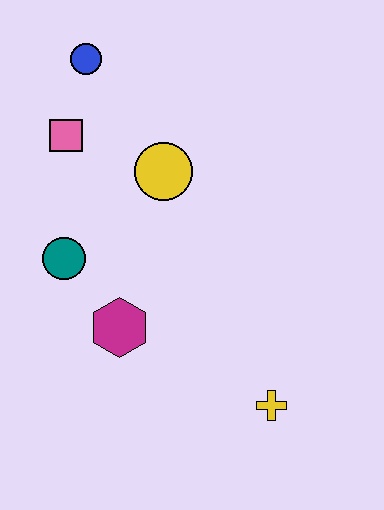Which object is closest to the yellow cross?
The magenta hexagon is closest to the yellow cross.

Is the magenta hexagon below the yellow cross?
No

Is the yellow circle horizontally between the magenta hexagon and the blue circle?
No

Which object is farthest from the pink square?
The yellow cross is farthest from the pink square.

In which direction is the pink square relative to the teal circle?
The pink square is above the teal circle.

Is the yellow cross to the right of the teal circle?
Yes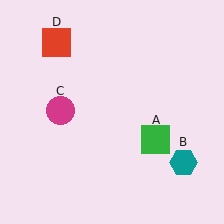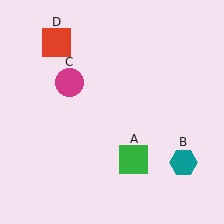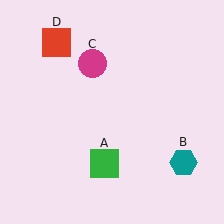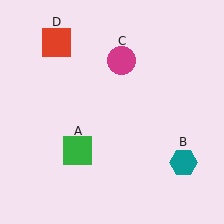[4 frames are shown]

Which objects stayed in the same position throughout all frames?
Teal hexagon (object B) and red square (object D) remained stationary.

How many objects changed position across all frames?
2 objects changed position: green square (object A), magenta circle (object C).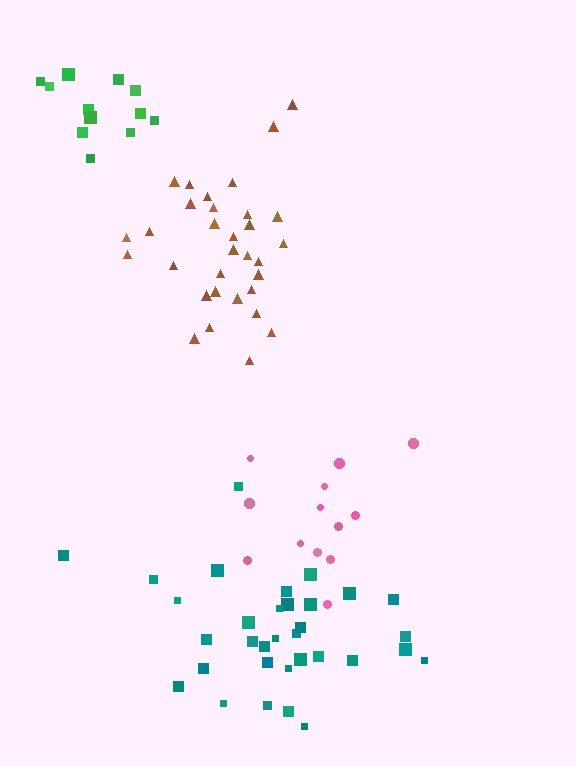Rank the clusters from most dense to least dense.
green, brown, teal, pink.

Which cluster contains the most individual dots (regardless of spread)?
Teal (34).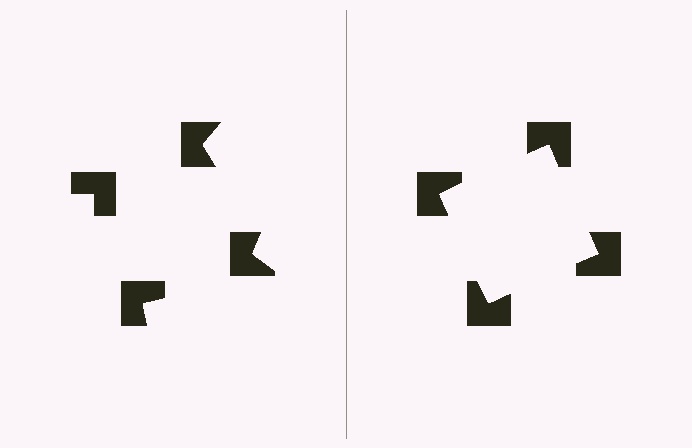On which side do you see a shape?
An illusory square appears on the right side. On the left side the wedge cuts are rotated, so no coherent shape forms.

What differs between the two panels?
The notched squares are positioned identically on both sides; only the wedge orientations differ. On the right they align to a square; on the left they are misaligned.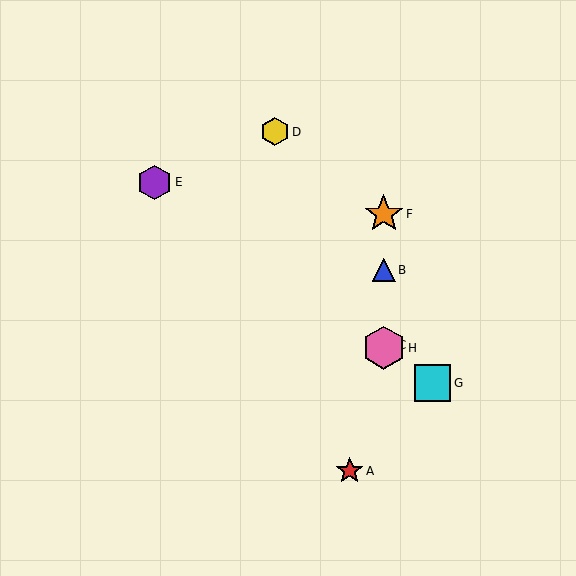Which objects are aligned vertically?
Objects B, C, F, H are aligned vertically.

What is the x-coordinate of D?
Object D is at x≈275.